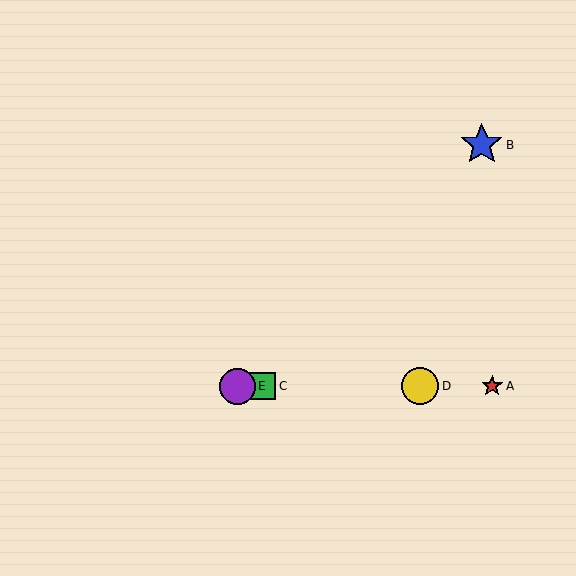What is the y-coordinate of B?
Object B is at y≈145.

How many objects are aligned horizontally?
4 objects (A, C, D, E) are aligned horizontally.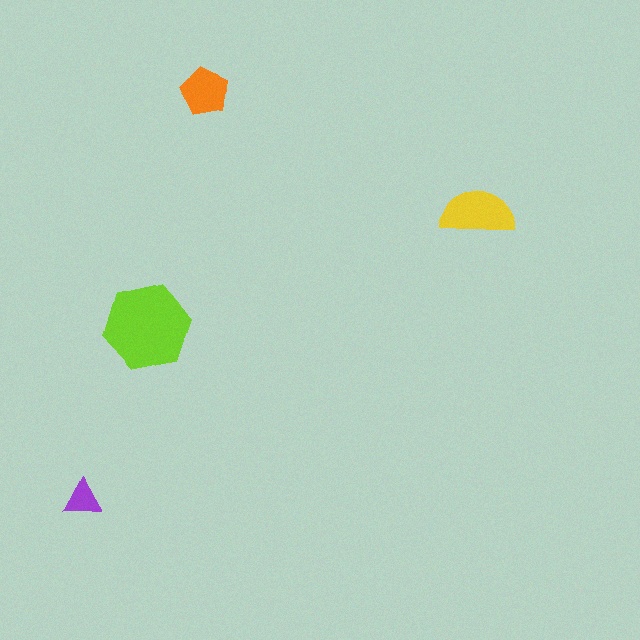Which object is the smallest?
The purple triangle.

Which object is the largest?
The lime hexagon.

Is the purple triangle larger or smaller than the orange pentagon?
Smaller.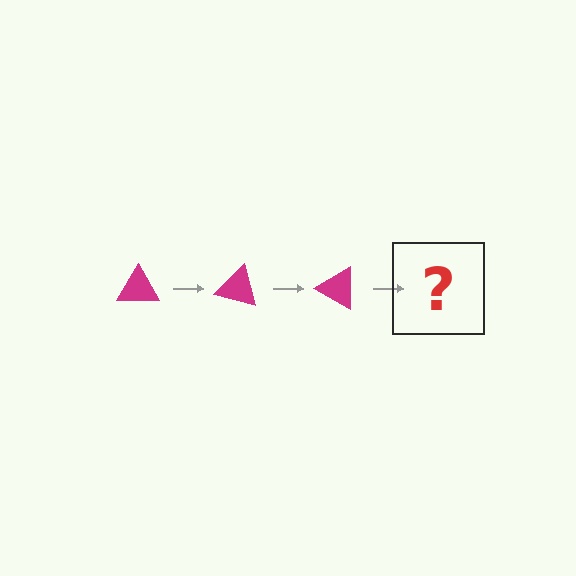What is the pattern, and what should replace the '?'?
The pattern is that the triangle rotates 15 degrees each step. The '?' should be a magenta triangle rotated 45 degrees.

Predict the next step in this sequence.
The next step is a magenta triangle rotated 45 degrees.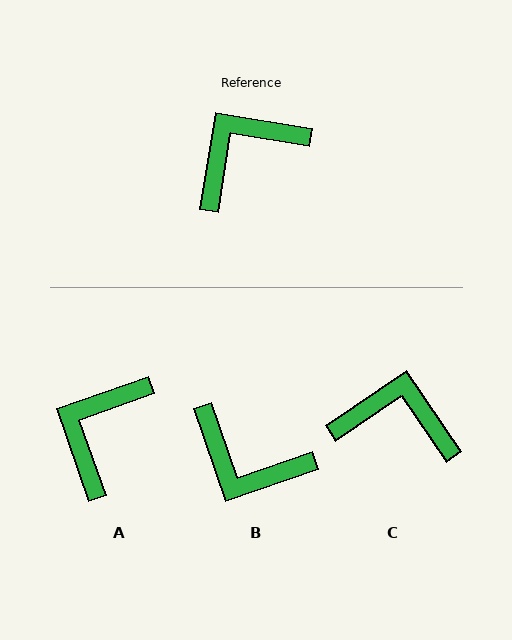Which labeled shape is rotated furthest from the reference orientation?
B, about 118 degrees away.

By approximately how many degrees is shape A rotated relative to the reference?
Approximately 29 degrees counter-clockwise.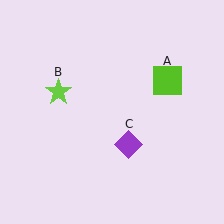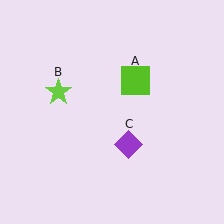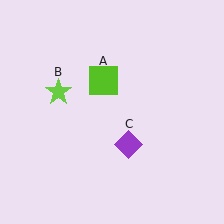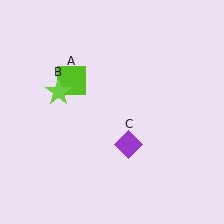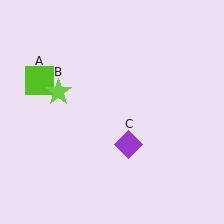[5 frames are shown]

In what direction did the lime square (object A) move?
The lime square (object A) moved left.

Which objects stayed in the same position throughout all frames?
Lime star (object B) and purple diamond (object C) remained stationary.